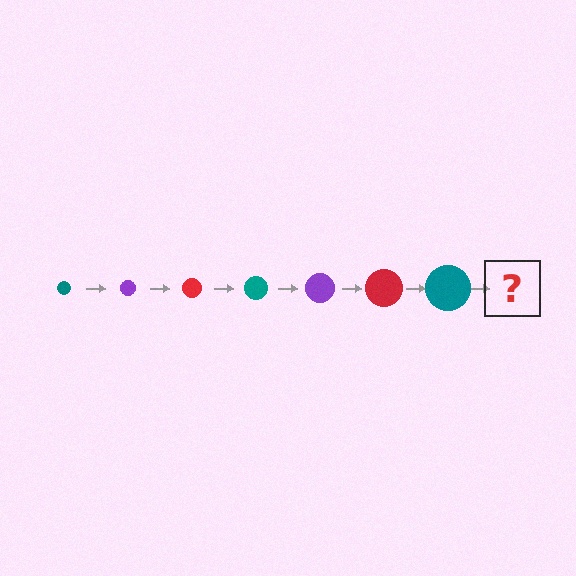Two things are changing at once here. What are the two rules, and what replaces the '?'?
The two rules are that the circle grows larger each step and the color cycles through teal, purple, and red. The '?' should be a purple circle, larger than the previous one.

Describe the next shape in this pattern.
It should be a purple circle, larger than the previous one.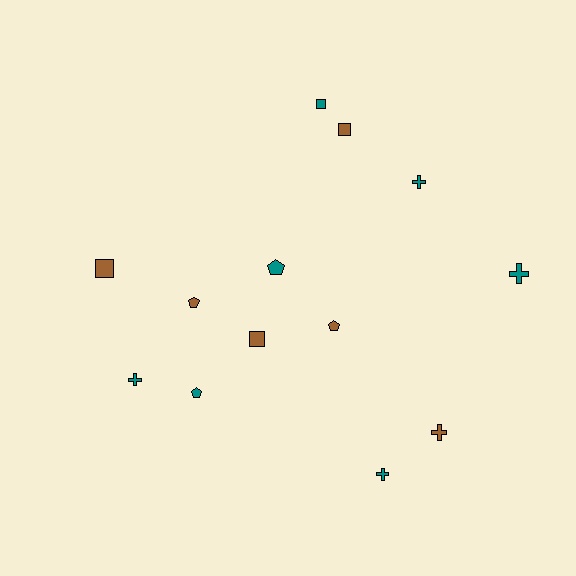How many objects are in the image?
There are 13 objects.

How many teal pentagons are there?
There are 2 teal pentagons.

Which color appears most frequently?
Teal, with 7 objects.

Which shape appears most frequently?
Cross, with 5 objects.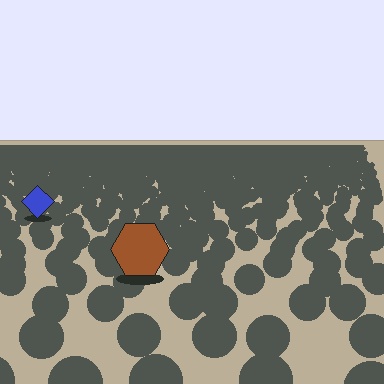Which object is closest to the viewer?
The brown hexagon is closest. The texture marks near it are larger and more spread out.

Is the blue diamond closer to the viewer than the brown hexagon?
No. The brown hexagon is closer — you can tell from the texture gradient: the ground texture is coarser near it.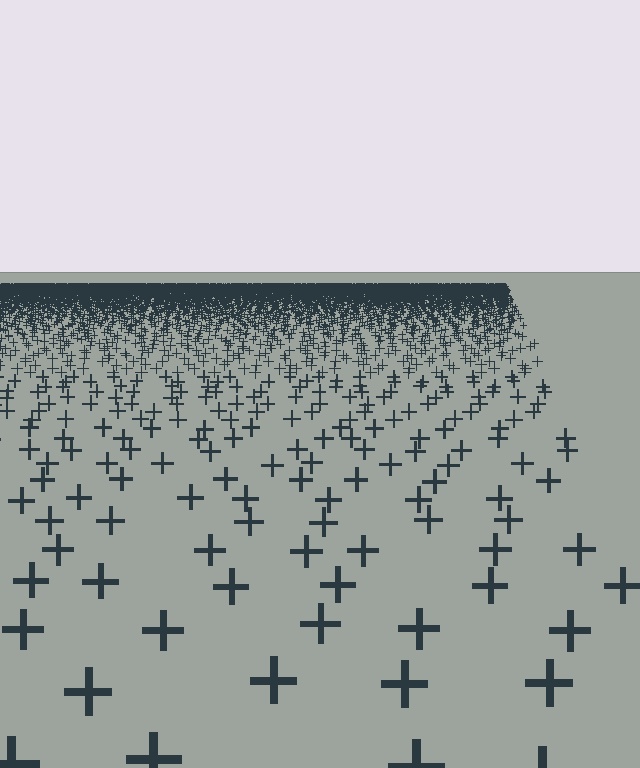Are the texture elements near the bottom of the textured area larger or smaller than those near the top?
Larger. Near the bottom, elements are closer to the viewer and appear at a bigger on-screen size.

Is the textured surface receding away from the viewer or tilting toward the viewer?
The surface is receding away from the viewer. Texture elements get smaller and denser toward the top.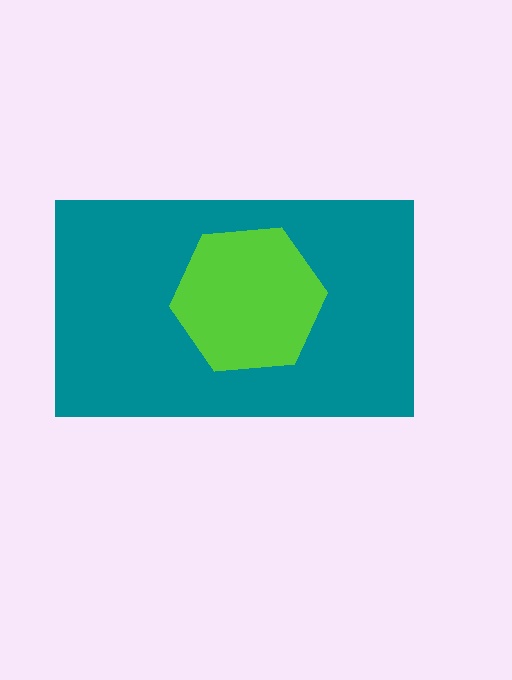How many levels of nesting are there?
2.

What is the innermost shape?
The lime hexagon.